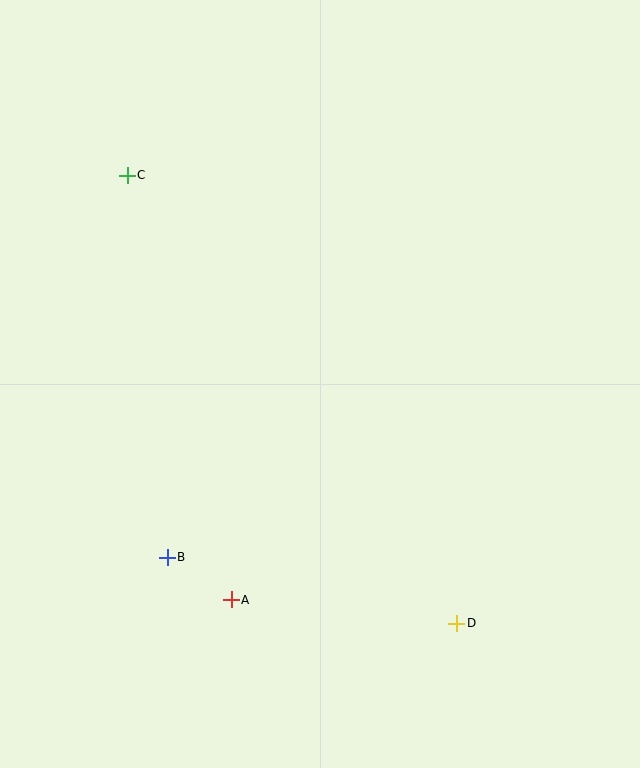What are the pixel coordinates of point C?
Point C is at (127, 175).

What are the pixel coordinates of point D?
Point D is at (457, 623).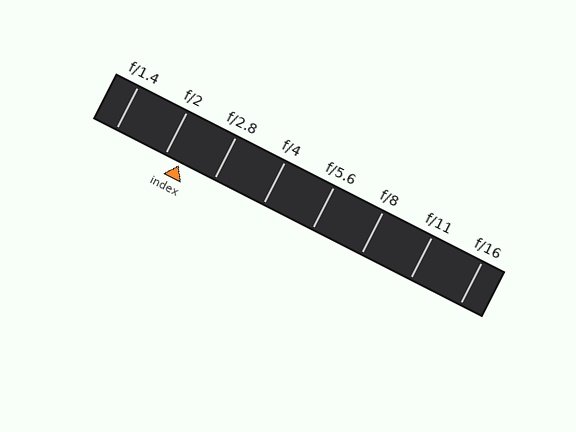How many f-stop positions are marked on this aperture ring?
There are 8 f-stop positions marked.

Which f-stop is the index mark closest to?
The index mark is closest to f/2.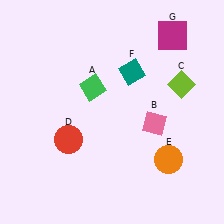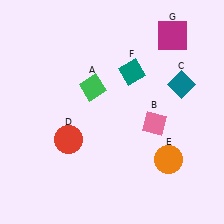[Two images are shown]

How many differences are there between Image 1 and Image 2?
There is 1 difference between the two images.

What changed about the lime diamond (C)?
In Image 1, C is lime. In Image 2, it changed to teal.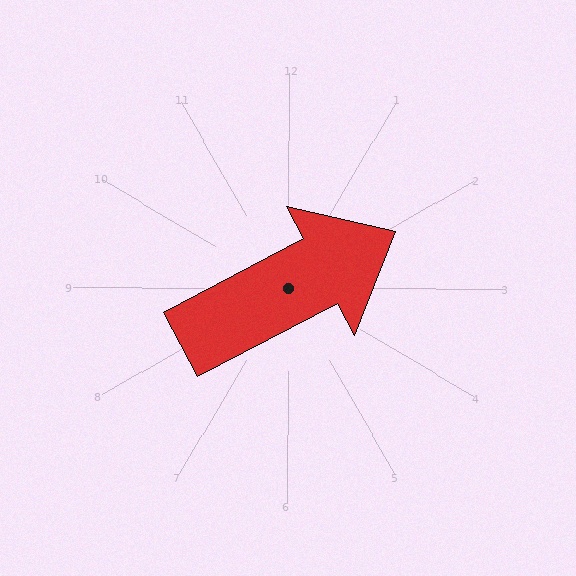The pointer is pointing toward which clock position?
Roughly 2 o'clock.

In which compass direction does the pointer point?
Northeast.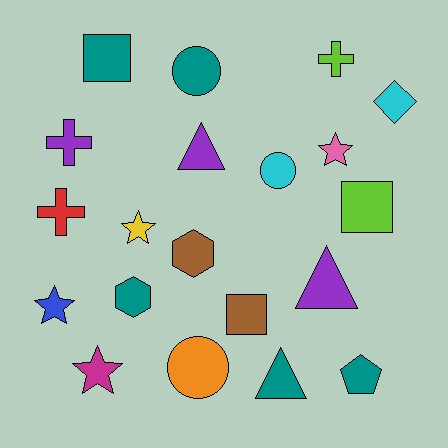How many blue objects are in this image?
There is 1 blue object.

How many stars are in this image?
There are 4 stars.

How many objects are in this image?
There are 20 objects.